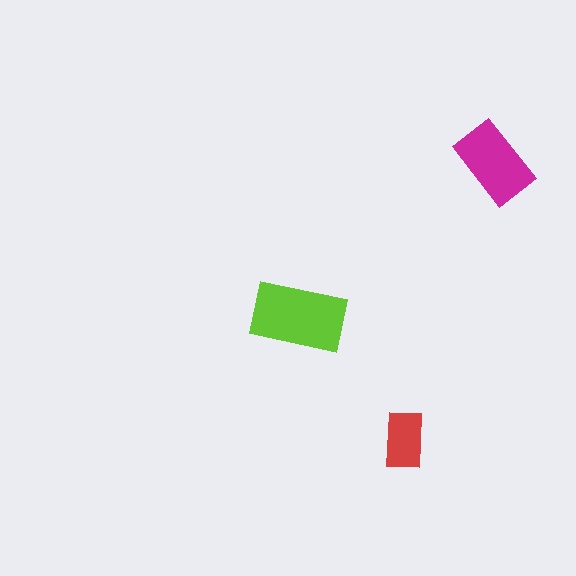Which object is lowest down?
The red rectangle is bottommost.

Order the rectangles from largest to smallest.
the lime one, the magenta one, the red one.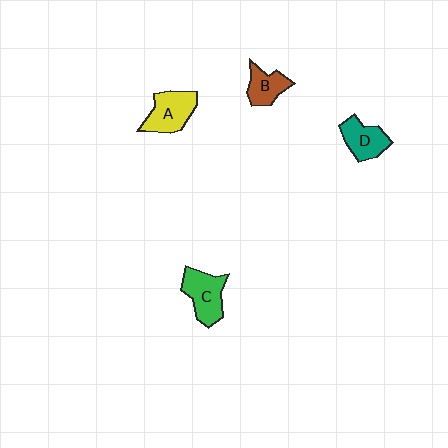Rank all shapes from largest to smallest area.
From largest to smallest: A (yellow), C (green), D (teal), B (brown).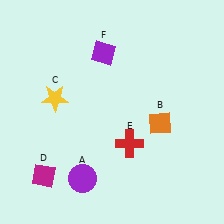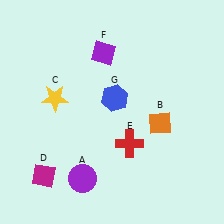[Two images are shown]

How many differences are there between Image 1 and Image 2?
There is 1 difference between the two images.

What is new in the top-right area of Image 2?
A blue hexagon (G) was added in the top-right area of Image 2.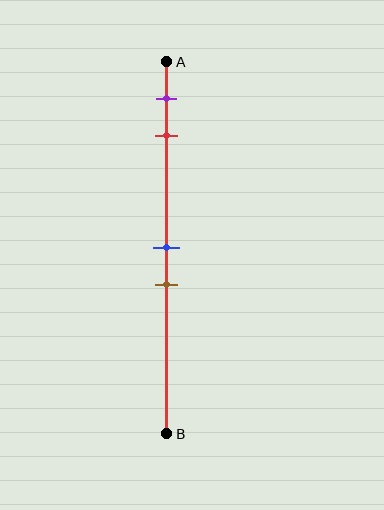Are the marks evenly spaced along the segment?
No, the marks are not evenly spaced.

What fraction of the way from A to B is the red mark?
The red mark is approximately 20% (0.2) of the way from A to B.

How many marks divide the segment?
There are 4 marks dividing the segment.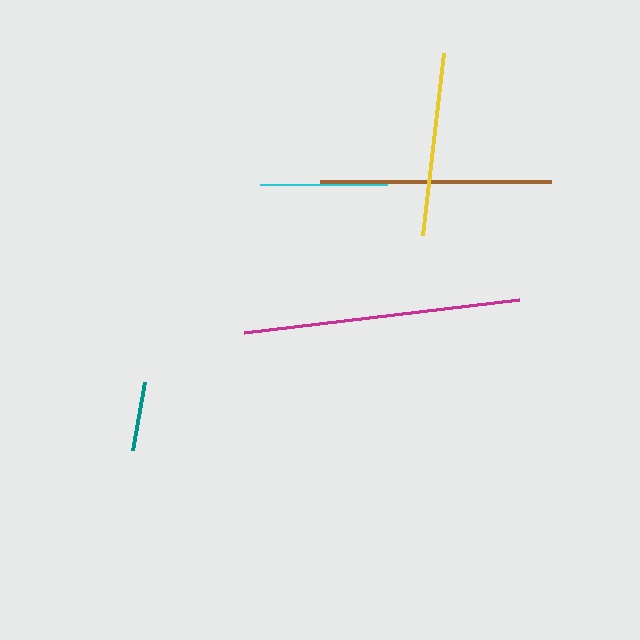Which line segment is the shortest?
The teal line is the shortest at approximately 69 pixels.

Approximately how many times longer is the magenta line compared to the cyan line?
The magenta line is approximately 2.2 times the length of the cyan line.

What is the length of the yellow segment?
The yellow segment is approximately 183 pixels long.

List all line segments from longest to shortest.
From longest to shortest: magenta, brown, yellow, cyan, teal.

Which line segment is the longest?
The magenta line is the longest at approximately 277 pixels.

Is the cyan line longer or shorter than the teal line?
The cyan line is longer than the teal line.